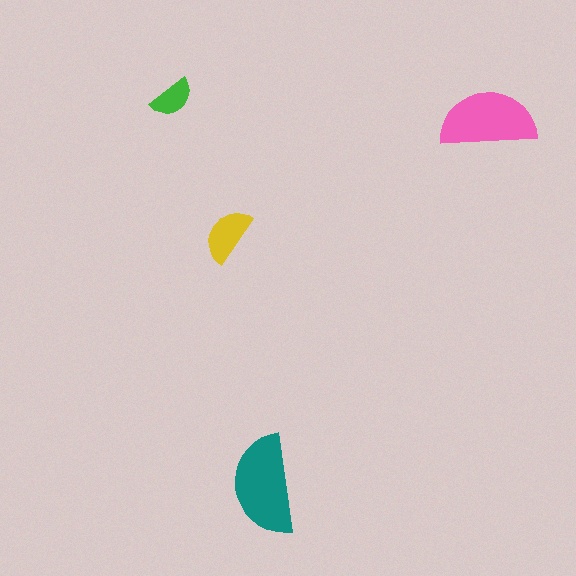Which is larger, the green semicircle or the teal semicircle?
The teal one.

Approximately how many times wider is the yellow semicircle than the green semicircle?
About 1.5 times wider.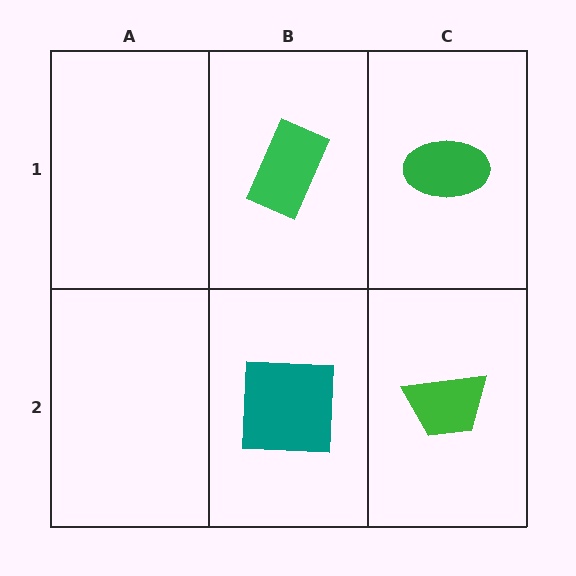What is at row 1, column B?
A green rectangle.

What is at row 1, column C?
A green ellipse.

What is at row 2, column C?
A green trapezoid.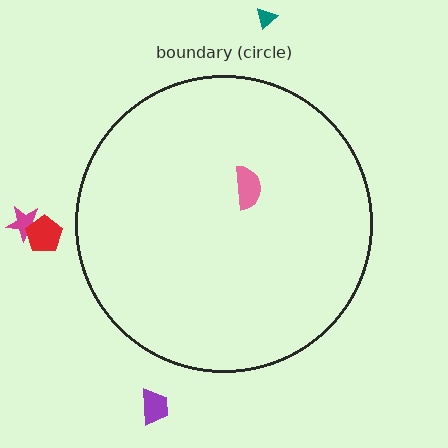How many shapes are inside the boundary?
1 inside, 4 outside.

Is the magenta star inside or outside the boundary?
Outside.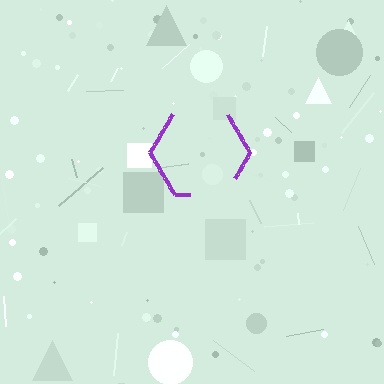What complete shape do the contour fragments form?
The contour fragments form a hexagon.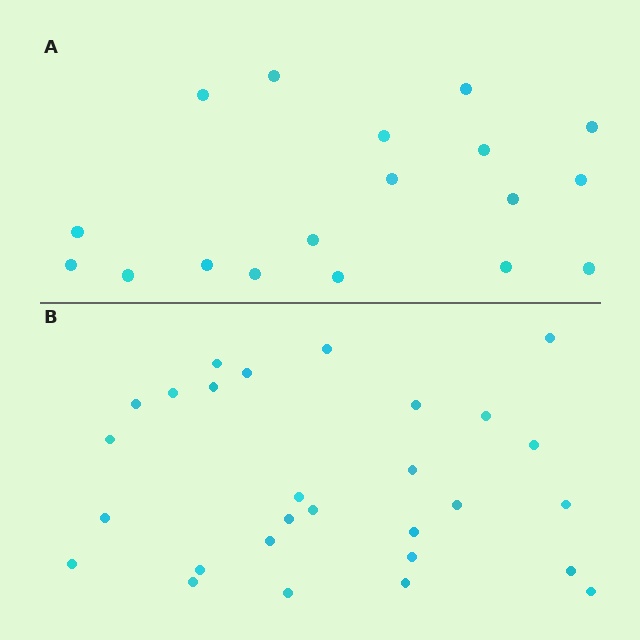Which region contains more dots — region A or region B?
Region B (the bottom region) has more dots.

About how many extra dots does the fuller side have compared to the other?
Region B has roughly 10 or so more dots than region A.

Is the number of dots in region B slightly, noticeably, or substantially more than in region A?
Region B has substantially more. The ratio is roughly 1.6 to 1.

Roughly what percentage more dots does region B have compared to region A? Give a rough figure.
About 55% more.